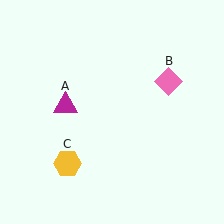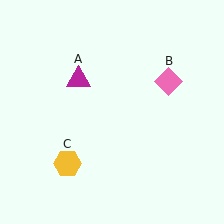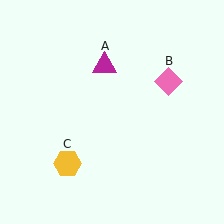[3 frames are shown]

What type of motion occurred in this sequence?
The magenta triangle (object A) rotated clockwise around the center of the scene.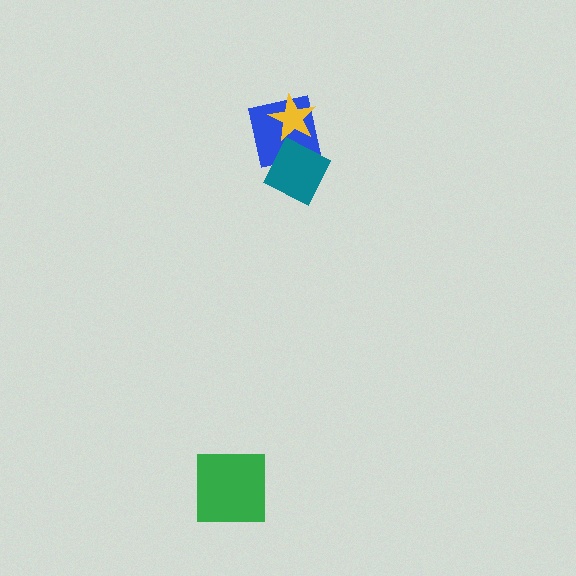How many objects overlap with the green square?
0 objects overlap with the green square.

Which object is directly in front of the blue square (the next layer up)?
The teal diamond is directly in front of the blue square.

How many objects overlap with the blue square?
2 objects overlap with the blue square.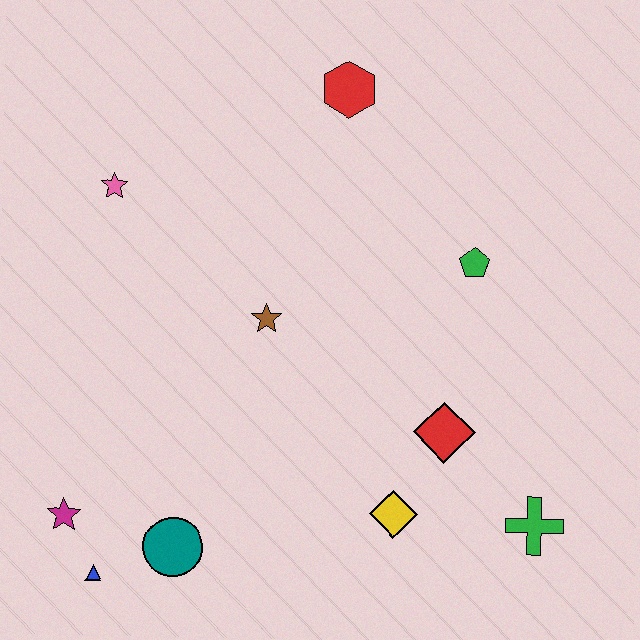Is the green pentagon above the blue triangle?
Yes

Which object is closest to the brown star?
The pink star is closest to the brown star.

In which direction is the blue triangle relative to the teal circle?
The blue triangle is to the left of the teal circle.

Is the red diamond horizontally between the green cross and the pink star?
Yes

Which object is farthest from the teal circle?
The red hexagon is farthest from the teal circle.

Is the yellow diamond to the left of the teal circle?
No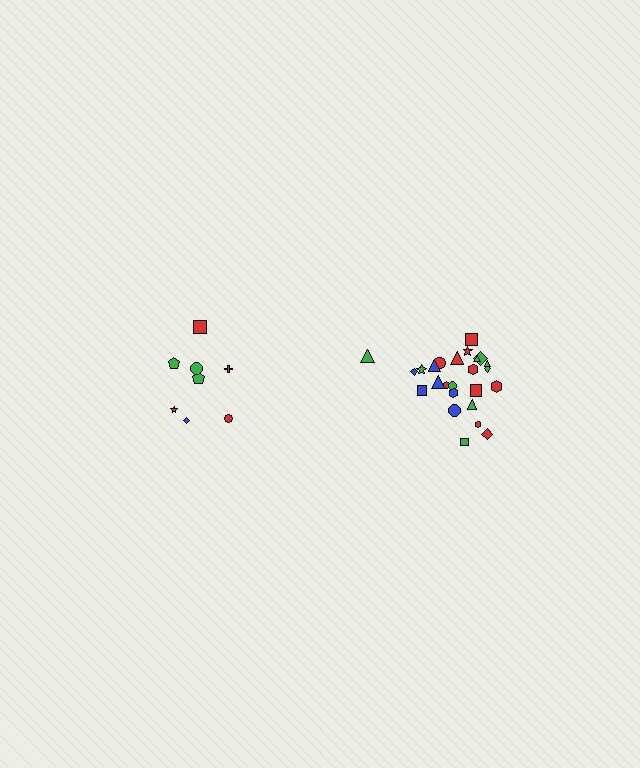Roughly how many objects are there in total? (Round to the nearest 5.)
Roughly 35 objects in total.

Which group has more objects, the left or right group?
The right group.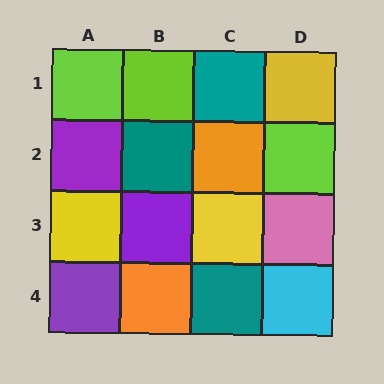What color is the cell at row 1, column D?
Yellow.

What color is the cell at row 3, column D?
Pink.